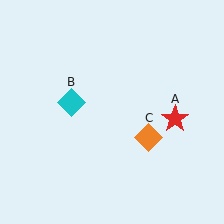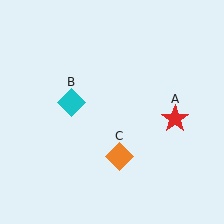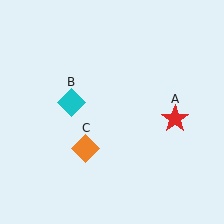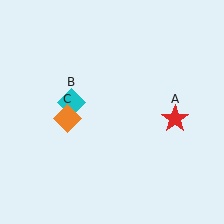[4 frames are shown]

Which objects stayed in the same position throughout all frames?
Red star (object A) and cyan diamond (object B) remained stationary.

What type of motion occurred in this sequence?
The orange diamond (object C) rotated clockwise around the center of the scene.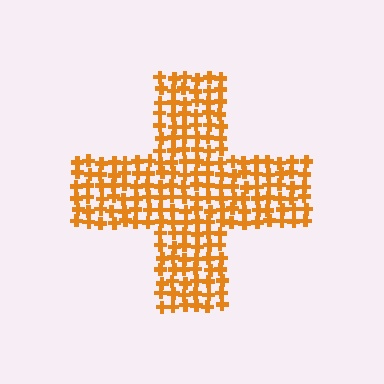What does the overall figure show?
The overall figure shows a cross.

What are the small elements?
The small elements are crosses.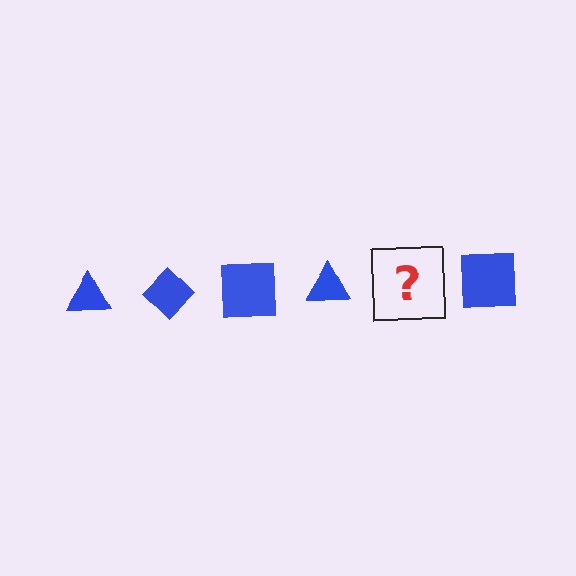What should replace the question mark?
The question mark should be replaced with a blue diamond.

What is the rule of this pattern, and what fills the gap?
The rule is that the pattern cycles through triangle, diamond, square shapes in blue. The gap should be filled with a blue diamond.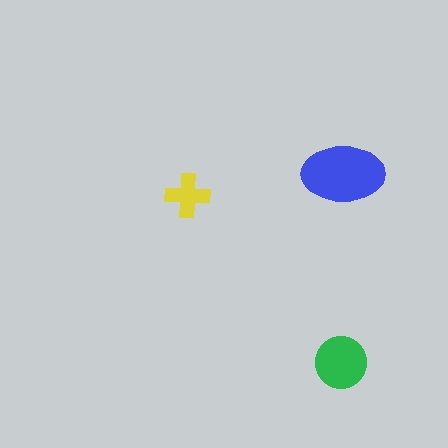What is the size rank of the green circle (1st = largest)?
2nd.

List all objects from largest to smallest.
The blue ellipse, the green circle, the yellow cross.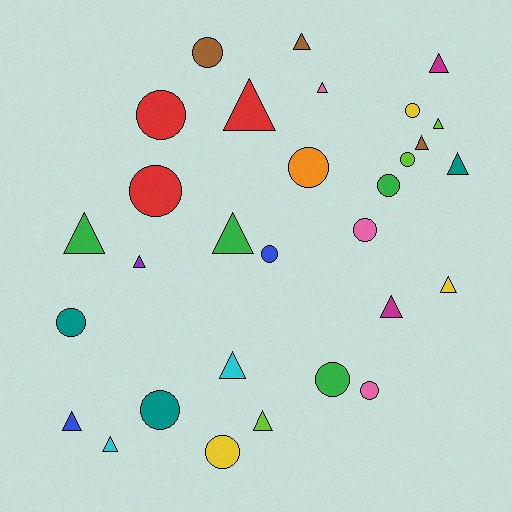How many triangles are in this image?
There are 16 triangles.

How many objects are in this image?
There are 30 objects.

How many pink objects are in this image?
There are 3 pink objects.